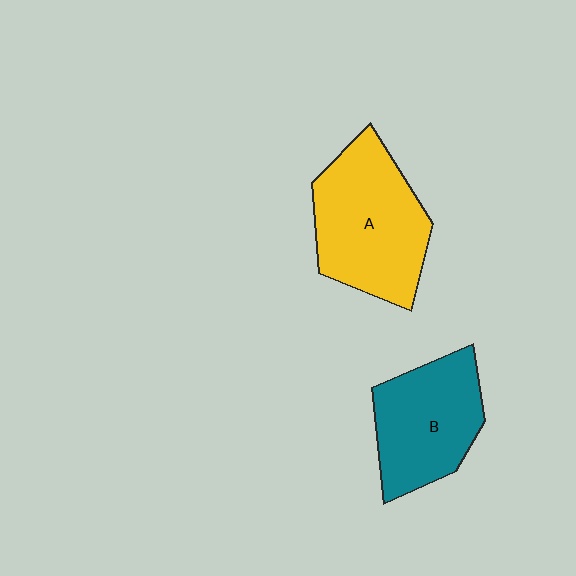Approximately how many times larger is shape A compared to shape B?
Approximately 1.2 times.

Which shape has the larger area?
Shape A (yellow).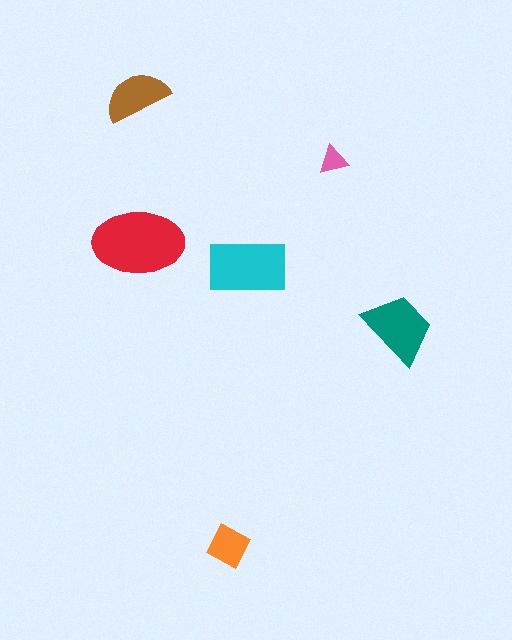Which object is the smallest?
The pink triangle.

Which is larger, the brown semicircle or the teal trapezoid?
The teal trapezoid.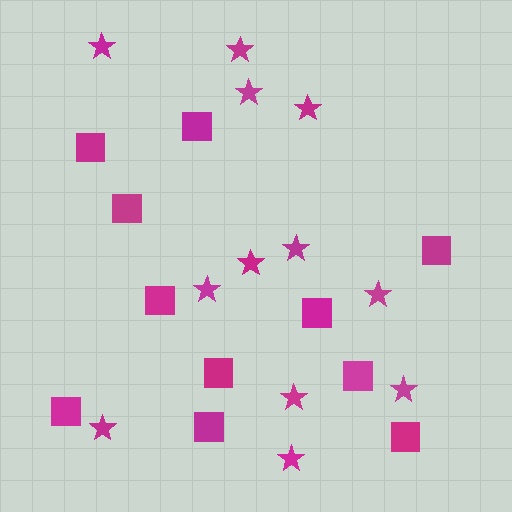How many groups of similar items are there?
There are 2 groups: one group of squares (11) and one group of stars (12).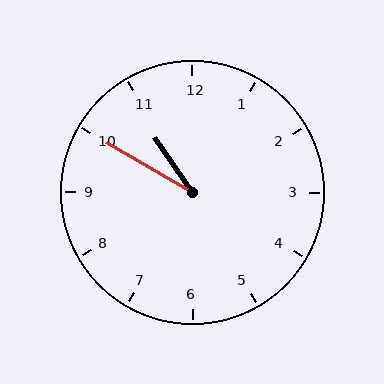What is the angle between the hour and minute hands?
Approximately 25 degrees.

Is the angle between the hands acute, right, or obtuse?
It is acute.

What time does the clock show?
10:50.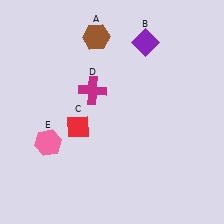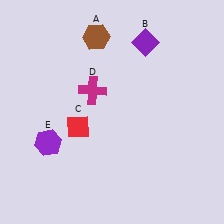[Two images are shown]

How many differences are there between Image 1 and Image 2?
There is 1 difference between the two images.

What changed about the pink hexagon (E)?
In Image 1, E is pink. In Image 2, it changed to purple.